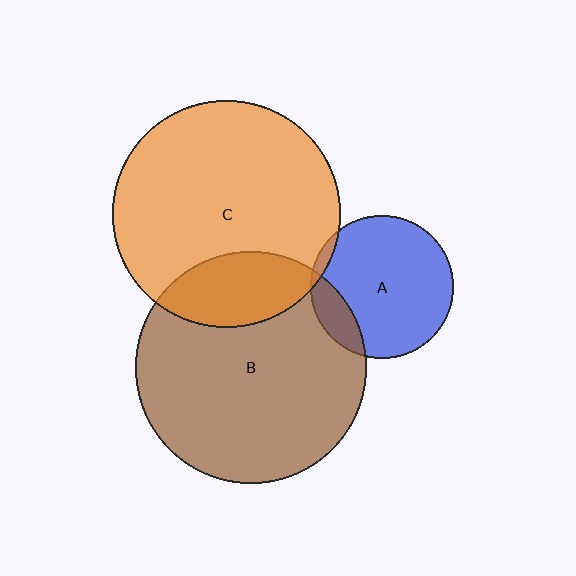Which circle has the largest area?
Circle B (brown).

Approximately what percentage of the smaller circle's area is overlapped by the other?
Approximately 15%.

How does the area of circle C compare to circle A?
Approximately 2.5 times.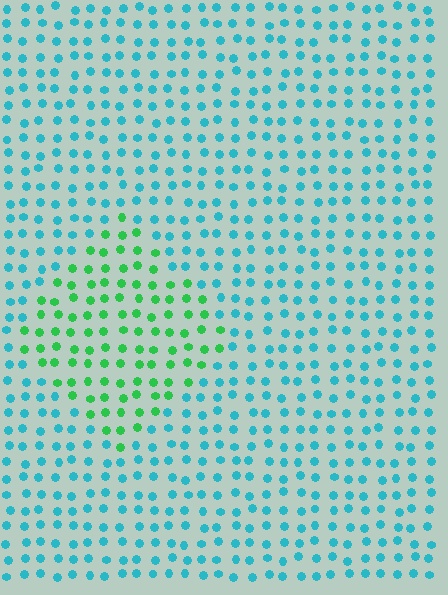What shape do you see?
I see a diamond.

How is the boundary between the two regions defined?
The boundary is defined purely by a slight shift in hue (about 52 degrees). Spacing, size, and orientation are identical on both sides.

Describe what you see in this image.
The image is filled with small cyan elements in a uniform arrangement. A diamond-shaped region is visible where the elements are tinted to a slightly different hue, forming a subtle color boundary.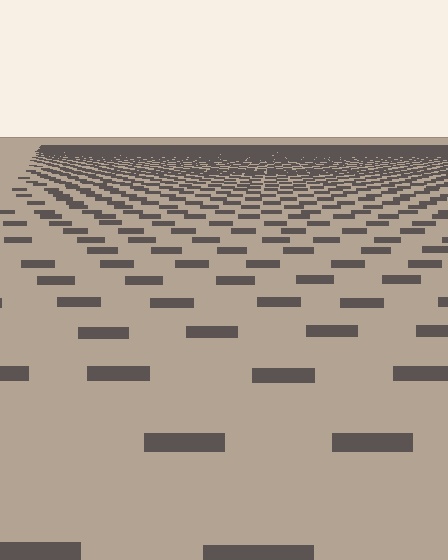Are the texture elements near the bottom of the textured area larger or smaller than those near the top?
Larger. Near the bottom, elements are closer to the viewer and appear at a bigger on-screen size.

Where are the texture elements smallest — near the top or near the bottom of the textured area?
Near the top.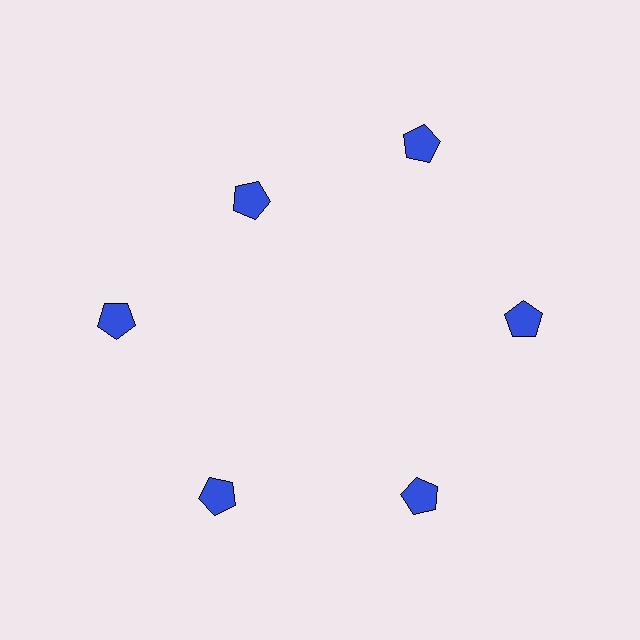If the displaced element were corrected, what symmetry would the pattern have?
It would have 6-fold rotational symmetry — the pattern would map onto itself every 60 degrees.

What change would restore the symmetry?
The symmetry would be restored by moving it outward, back onto the ring so that all 6 pentagons sit at equal angles and equal distance from the center.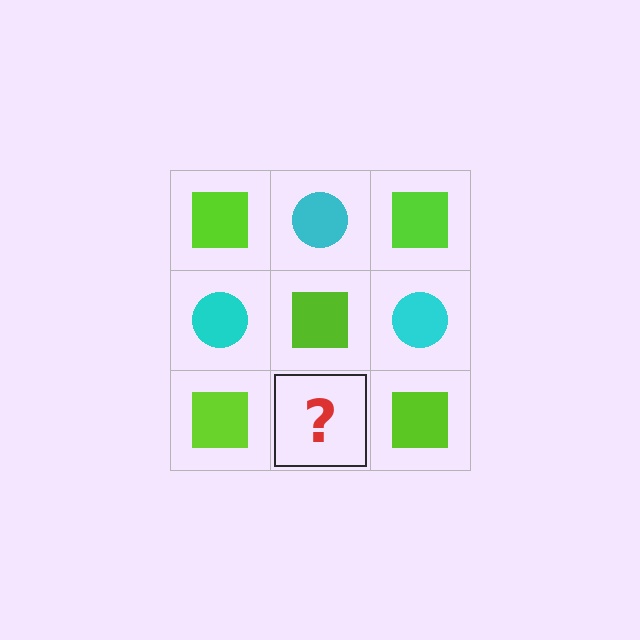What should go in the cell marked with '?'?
The missing cell should contain a cyan circle.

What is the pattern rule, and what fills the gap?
The rule is that it alternates lime square and cyan circle in a checkerboard pattern. The gap should be filled with a cyan circle.